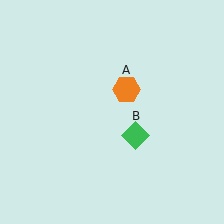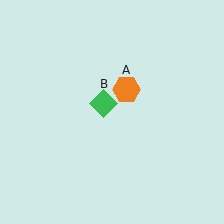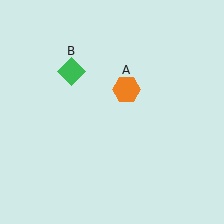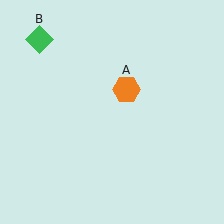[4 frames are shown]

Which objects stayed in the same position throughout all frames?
Orange hexagon (object A) remained stationary.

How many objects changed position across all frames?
1 object changed position: green diamond (object B).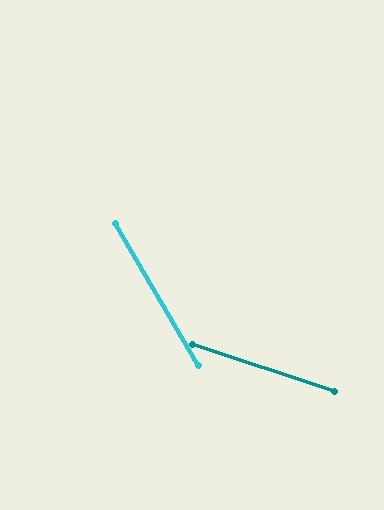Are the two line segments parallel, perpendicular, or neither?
Neither parallel nor perpendicular — they differ by about 41°.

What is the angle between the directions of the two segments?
Approximately 41 degrees.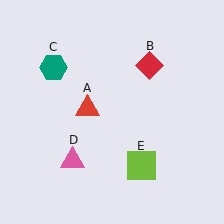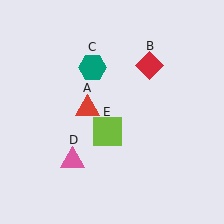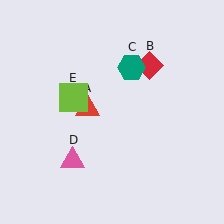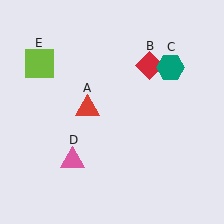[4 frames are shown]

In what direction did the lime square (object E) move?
The lime square (object E) moved up and to the left.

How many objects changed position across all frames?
2 objects changed position: teal hexagon (object C), lime square (object E).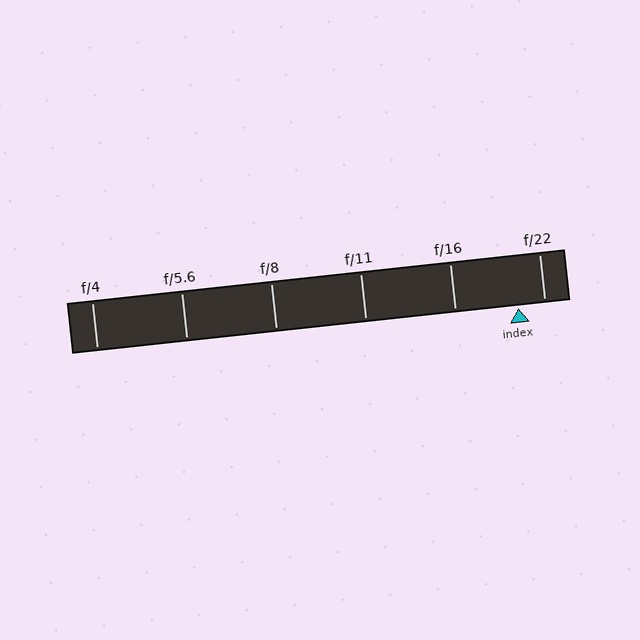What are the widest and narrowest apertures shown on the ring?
The widest aperture shown is f/4 and the narrowest is f/22.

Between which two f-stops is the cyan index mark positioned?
The index mark is between f/16 and f/22.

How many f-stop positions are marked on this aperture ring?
There are 6 f-stop positions marked.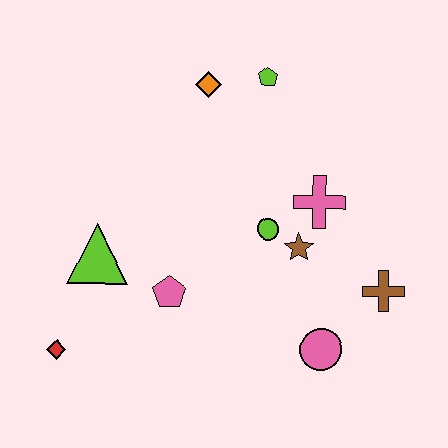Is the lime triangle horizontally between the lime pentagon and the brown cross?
No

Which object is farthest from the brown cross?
The red diamond is farthest from the brown cross.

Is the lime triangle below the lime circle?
Yes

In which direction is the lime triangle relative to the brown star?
The lime triangle is to the left of the brown star.